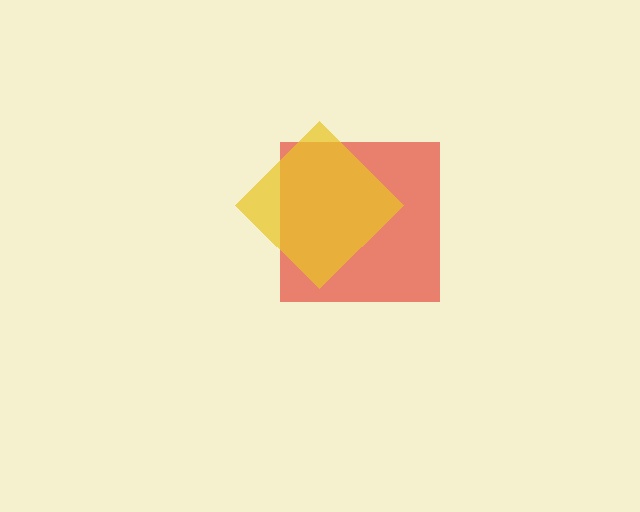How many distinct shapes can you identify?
There are 2 distinct shapes: a red square, a yellow diamond.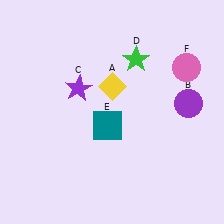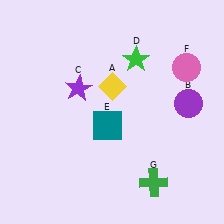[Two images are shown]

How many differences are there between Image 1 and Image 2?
There is 1 difference between the two images.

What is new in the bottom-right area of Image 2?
A green cross (G) was added in the bottom-right area of Image 2.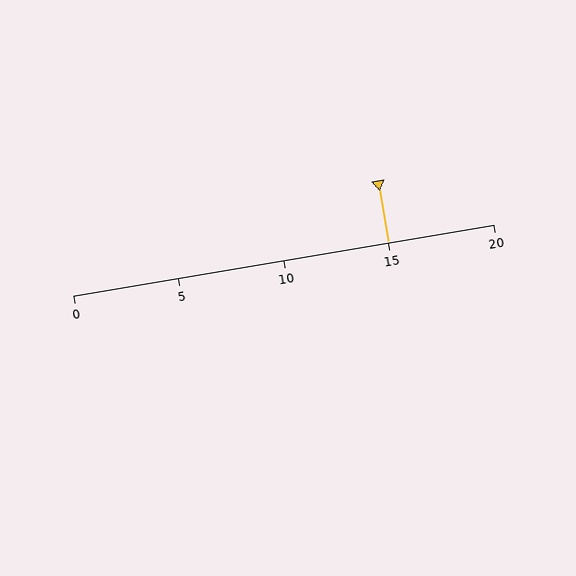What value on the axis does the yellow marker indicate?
The marker indicates approximately 15.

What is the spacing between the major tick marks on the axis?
The major ticks are spaced 5 apart.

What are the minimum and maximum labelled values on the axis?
The axis runs from 0 to 20.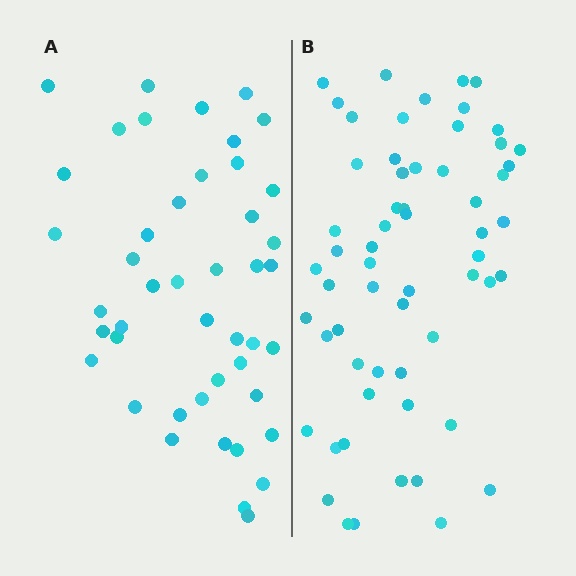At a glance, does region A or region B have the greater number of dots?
Region B (the right region) has more dots.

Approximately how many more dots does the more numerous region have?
Region B has approximately 15 more dots than region A.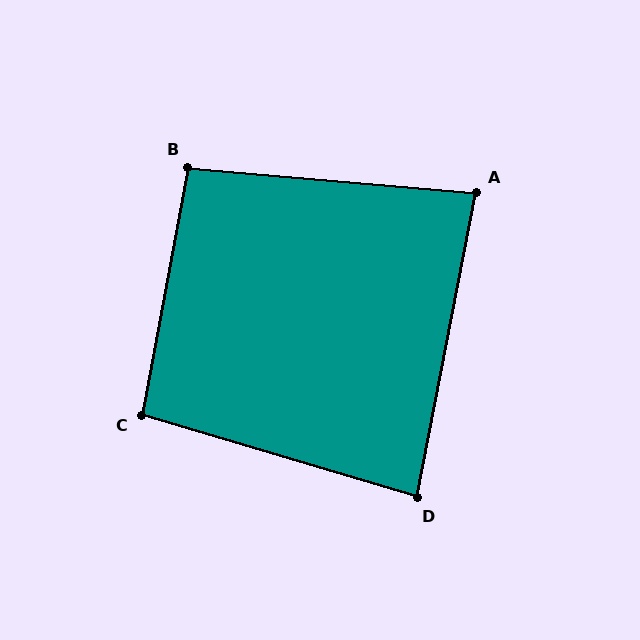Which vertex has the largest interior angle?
C, at approximately 96 degrees.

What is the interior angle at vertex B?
Approximately 95 degrees (obtuse).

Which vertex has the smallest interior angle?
A, at approximately 84 degrees.